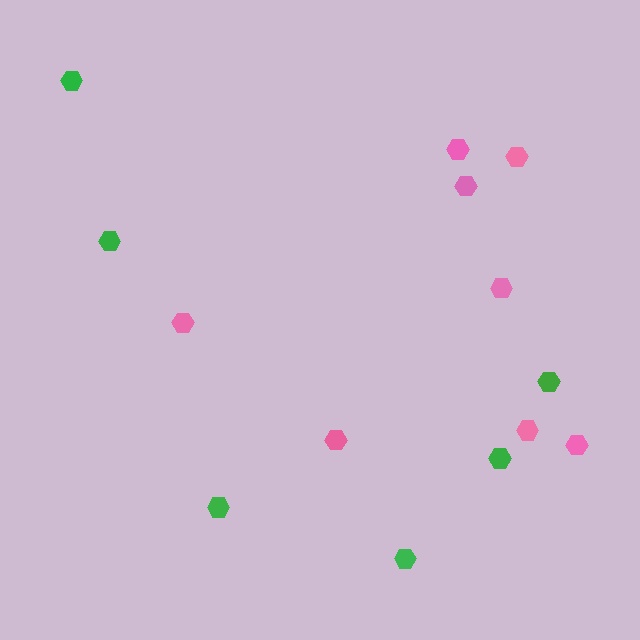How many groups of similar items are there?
There are 2 groups: one group of pink hexagons (8) and one group of green hexagons (6).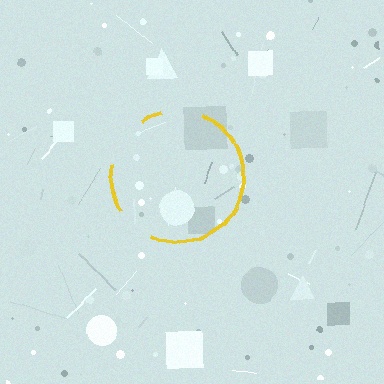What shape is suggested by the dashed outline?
The dashed outline suggests a circle.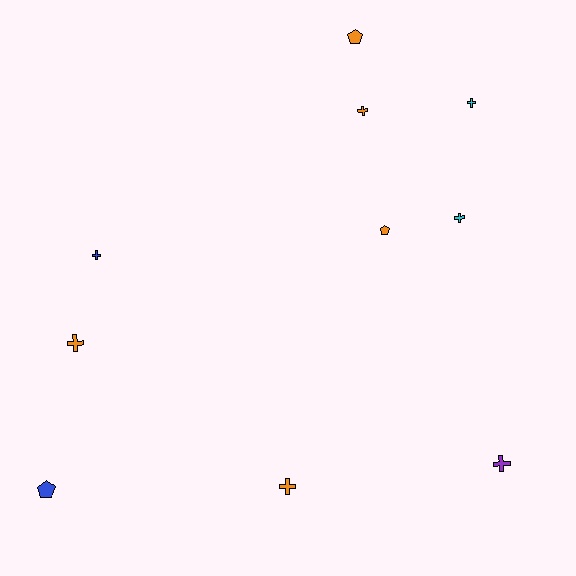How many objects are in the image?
There are 10 objects.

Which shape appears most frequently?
Cross, with 7 objects.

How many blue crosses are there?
There is 1 blue cross.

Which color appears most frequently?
Orange, with 5 objects.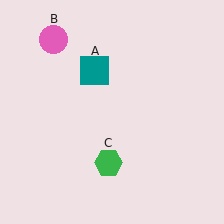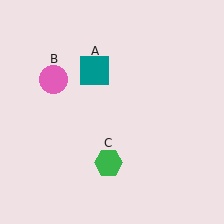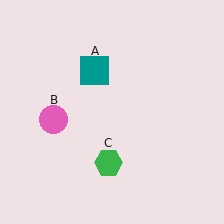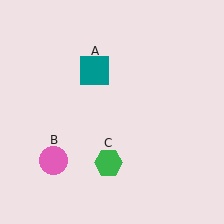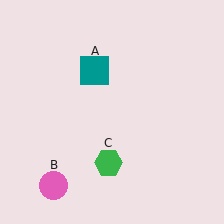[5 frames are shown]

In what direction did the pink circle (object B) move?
The pink circle (object B) moved down.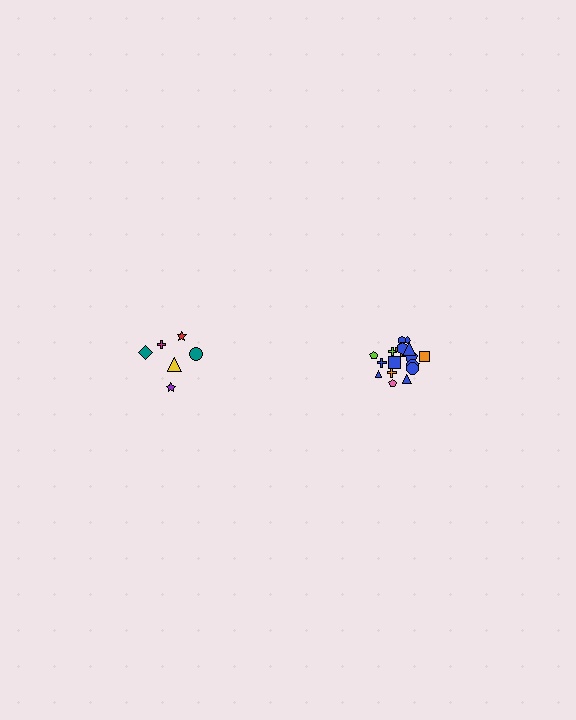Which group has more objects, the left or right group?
The right group.